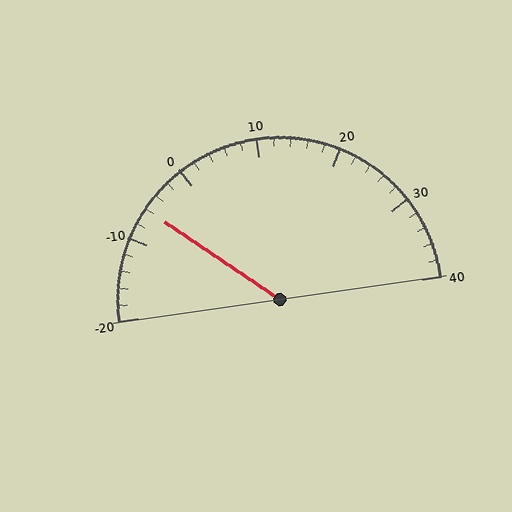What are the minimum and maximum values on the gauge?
The gauge ranges from -20 to 40.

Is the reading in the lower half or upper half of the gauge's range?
The reading is in the lower half of the range (-20 to 40).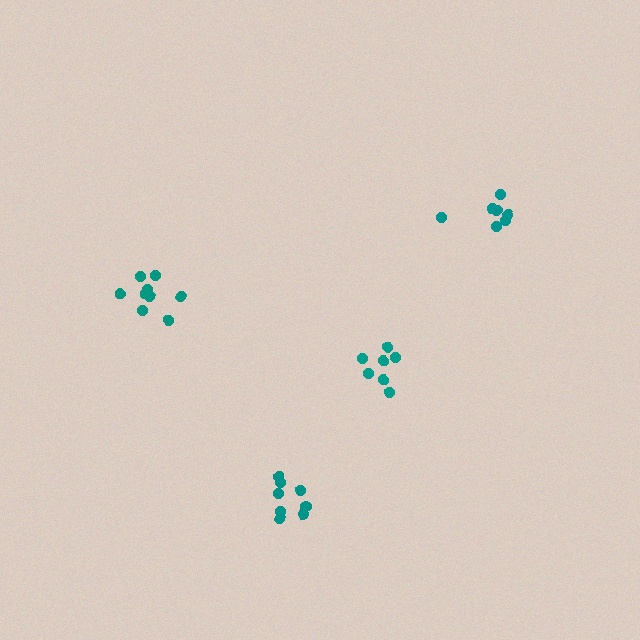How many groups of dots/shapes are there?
There are 4 groups.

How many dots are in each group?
Group 1: 8 dots, Group 2: 7 dots, Group 3: 9 dots, Group 4: 7 dots (31 total).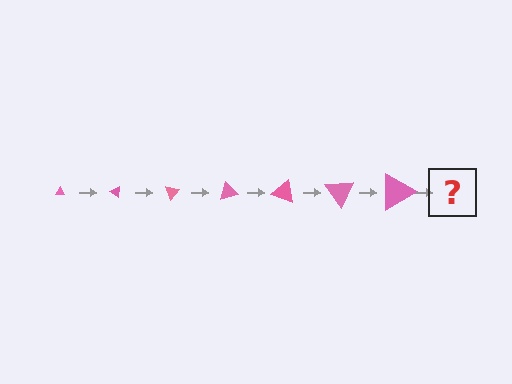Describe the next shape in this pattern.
It should be a triangle, larger than the previous one and rotated 245 degrees from the start.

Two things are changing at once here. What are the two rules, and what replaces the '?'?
The two rules are that the triangle grows larger each step and it rotates 35 degrees each step. The '?' should be a triangle, larger than the previous one and rotated 245 degrees from the start.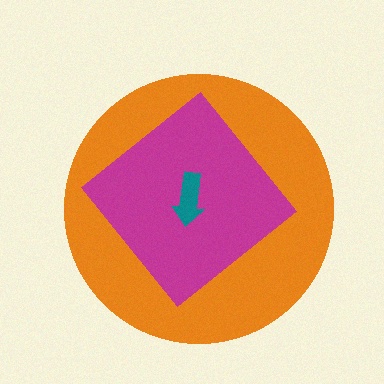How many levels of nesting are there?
3.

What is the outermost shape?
The orange circle.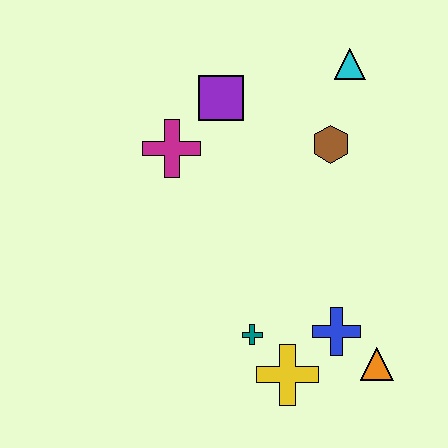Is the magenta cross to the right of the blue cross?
No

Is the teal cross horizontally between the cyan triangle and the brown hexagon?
No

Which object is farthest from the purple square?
The orange triangle is farthest from the purple square.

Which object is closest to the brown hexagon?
The cyan triangle is closest to the brown hexagon.